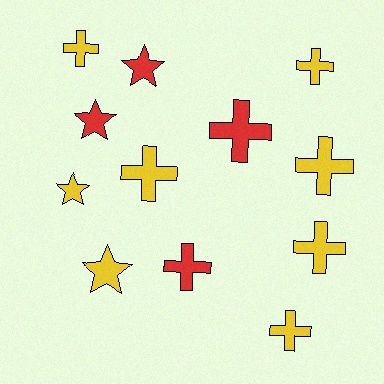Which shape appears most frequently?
Cross, with 8 objects.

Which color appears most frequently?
Yellow, with 8 objects.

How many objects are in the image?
There are 12 objects.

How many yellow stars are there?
There are 2 yellow stars.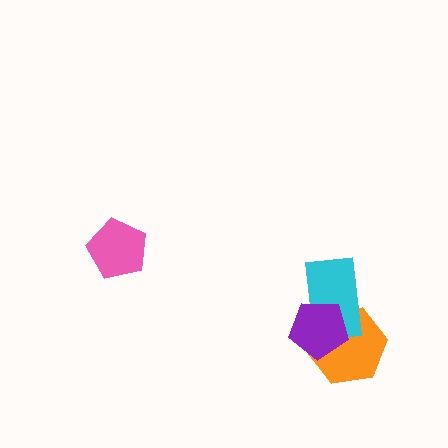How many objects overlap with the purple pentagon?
2 objects overlap with the purple pentagon.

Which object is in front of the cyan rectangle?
The purple pentagon is in front of the cyan rectangle.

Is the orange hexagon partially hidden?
Yes, it is partially covered by another shape.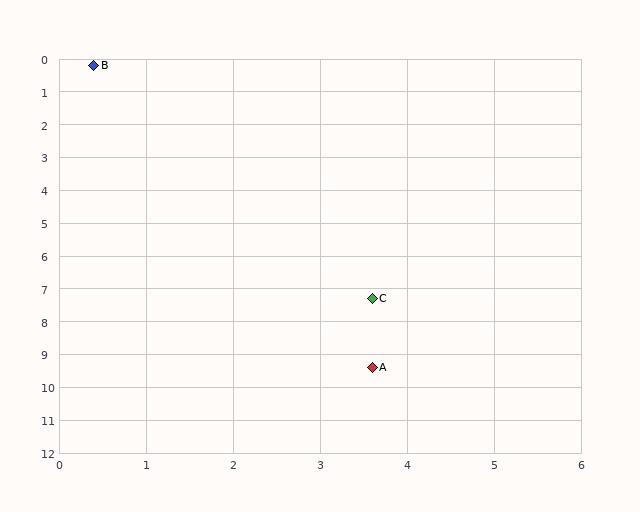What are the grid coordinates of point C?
Point C is at approximately (3.6, 7.3).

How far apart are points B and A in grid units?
Points B and A are about 9.7 grid units apart.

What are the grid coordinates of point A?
Point A is at approximately (3.6, 9.4).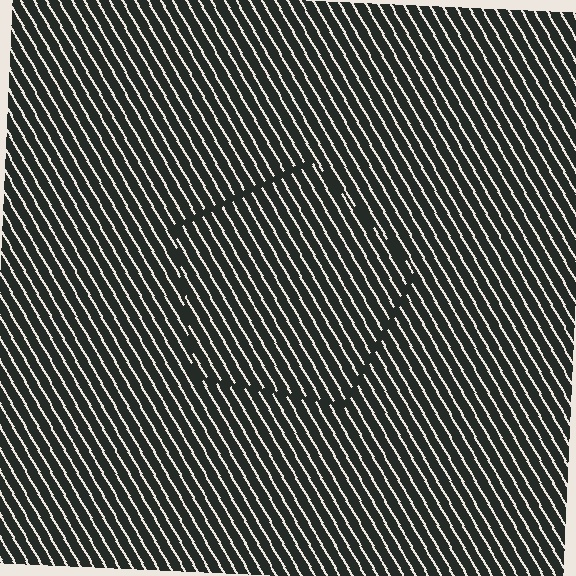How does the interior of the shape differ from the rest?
The interior of the shape contains the same grating, shifted by half a period — the contour is defined by the phase discontinuity where line-ends from the inner and outer gratings abut.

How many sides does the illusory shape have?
5 sides — the line-ends trace a pentagon.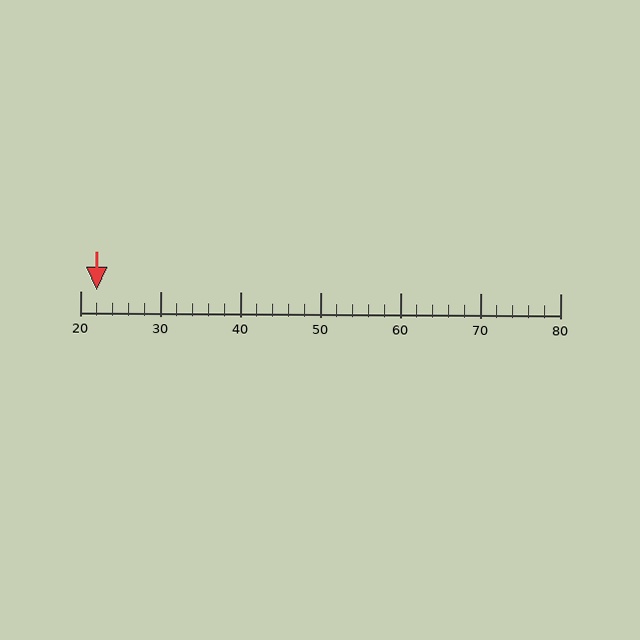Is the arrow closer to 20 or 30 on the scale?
The arrow is closer to 20.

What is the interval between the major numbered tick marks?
The major tick marks are spaced 10 units apart.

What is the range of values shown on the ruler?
The ruler shows values from 20 to 80.